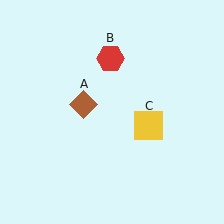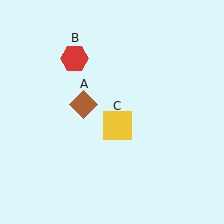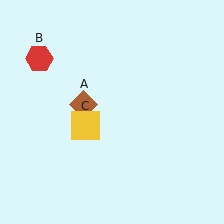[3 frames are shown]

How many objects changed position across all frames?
2 objects changed position: red hexagon (object B), yellow square (object C).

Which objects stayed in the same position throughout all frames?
Brown diamond (object A) remained stationary.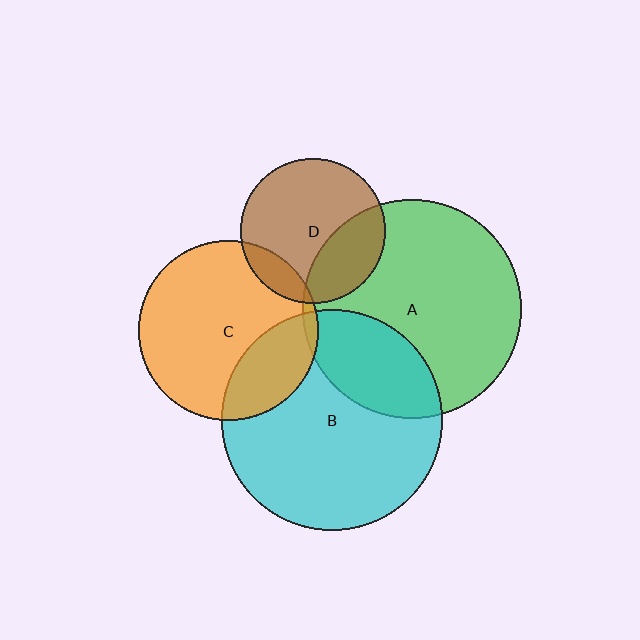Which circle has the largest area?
Circle B (cyan).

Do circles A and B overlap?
Yes.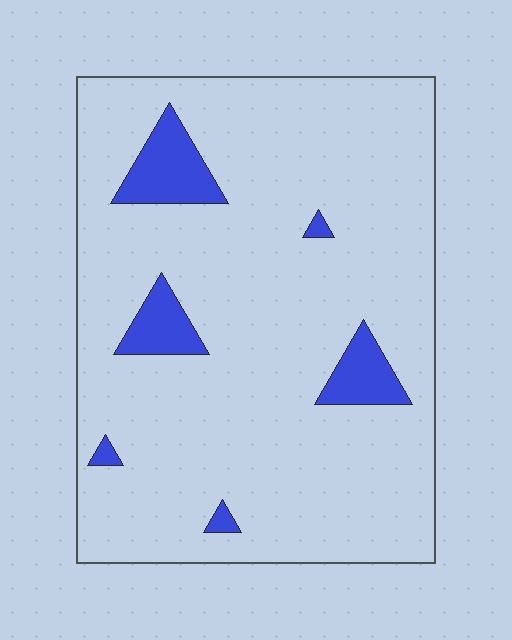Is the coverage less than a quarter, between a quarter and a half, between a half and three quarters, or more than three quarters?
Less than a quarter.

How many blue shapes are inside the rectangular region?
6.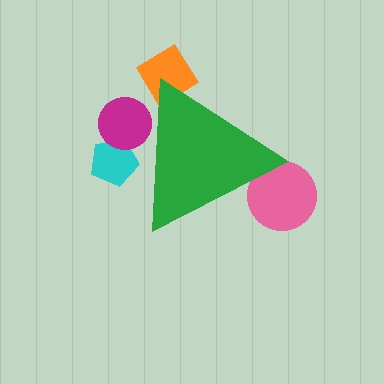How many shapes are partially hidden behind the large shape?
4 shapes are partially hidden.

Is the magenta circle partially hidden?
Yes, the magenta circle is partially hidden behind the green triangle.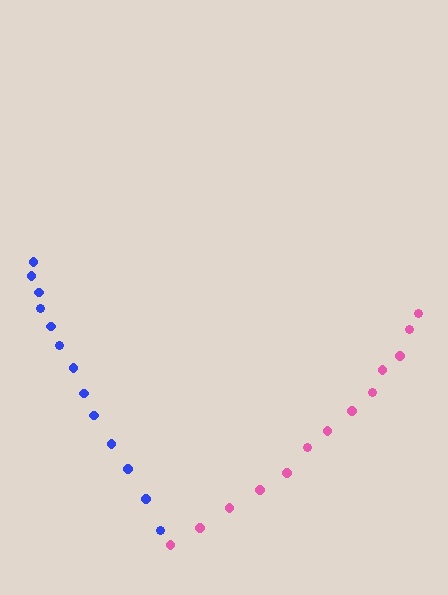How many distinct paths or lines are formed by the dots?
There are 2 distinct paths.